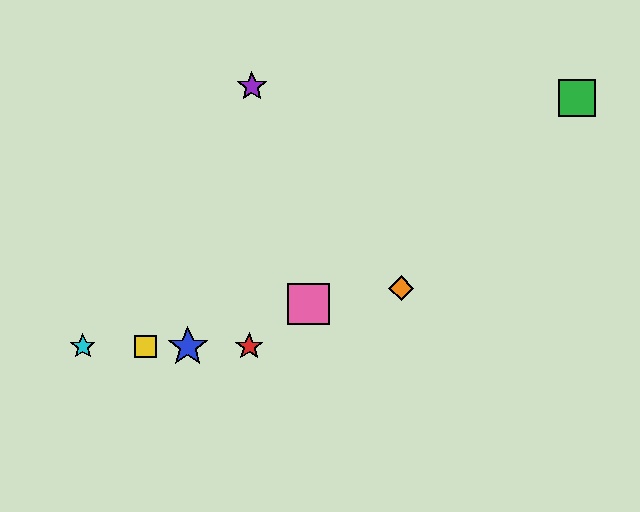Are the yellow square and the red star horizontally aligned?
Yes, both are at y≈347.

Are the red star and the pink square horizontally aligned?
No, the red star is at y≈347 and the pink square is at y≈304.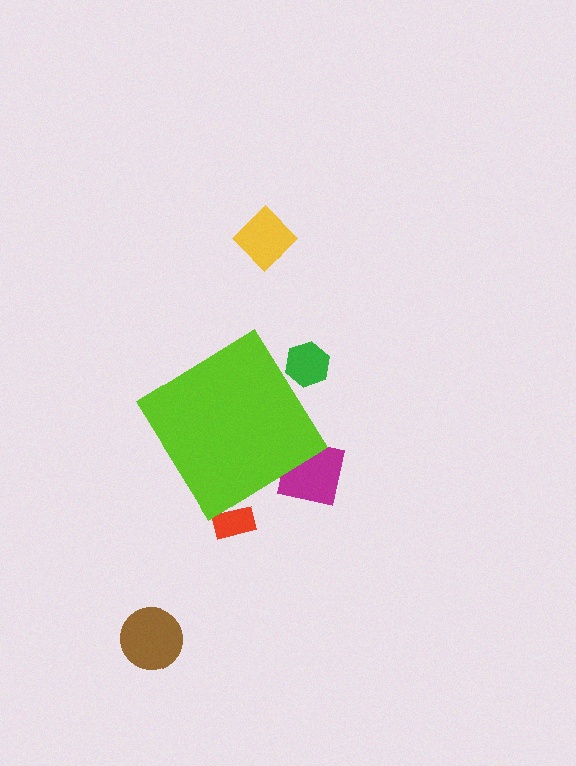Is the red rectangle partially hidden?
Yes, the red rectangle is partially hidden behind the lime diamond.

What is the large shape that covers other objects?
A lime diamond.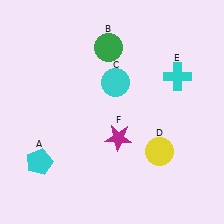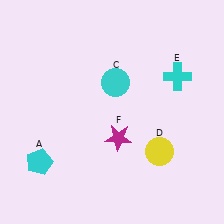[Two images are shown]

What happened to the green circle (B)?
The green circle (B) was removed in Image 2. It was in the top-left area of Image 1.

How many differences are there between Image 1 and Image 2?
There is 1 difference between the two images.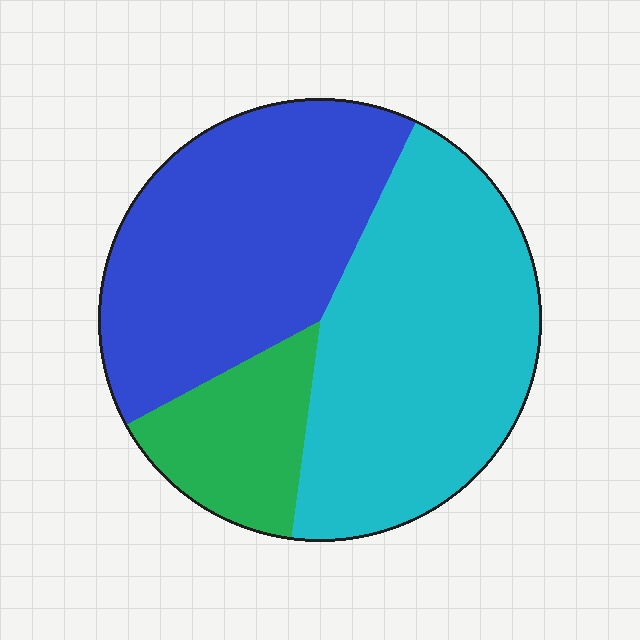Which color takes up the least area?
Green, at roughly 15%.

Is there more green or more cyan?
Cyan.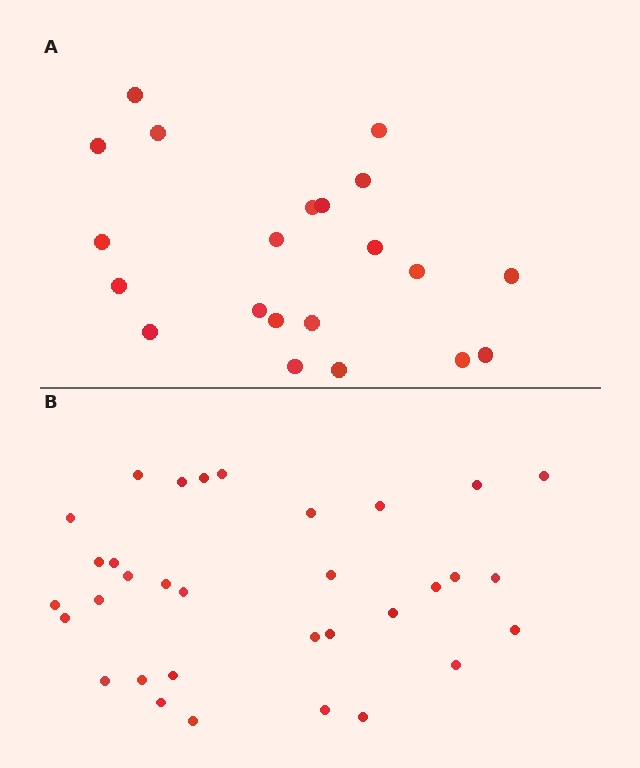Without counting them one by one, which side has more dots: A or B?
Region B (the bottom region) has more dots.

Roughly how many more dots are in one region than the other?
Region B has roughly 12 or so more dots than region A.